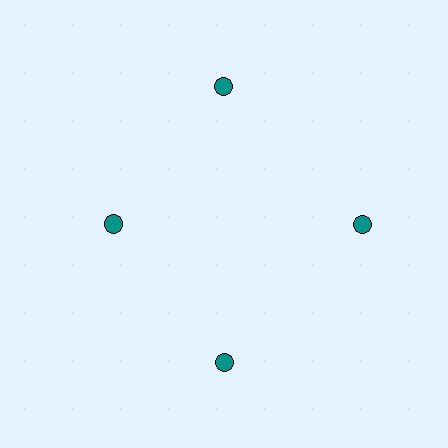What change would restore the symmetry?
The symmetry would be restored by moving it outward, back onto the ring so that all 4 circles sit at equal angles and equal distance from the center.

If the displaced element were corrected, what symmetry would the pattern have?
It would have 4-fold rotational symmetry — the pattern would map onto itself every 90 degrees.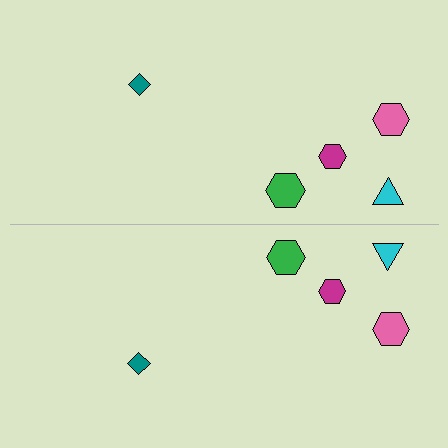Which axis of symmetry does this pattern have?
The pattern has a horizontal axis of symmetry running through the center of the image.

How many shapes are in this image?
There are 10 shapes in this image.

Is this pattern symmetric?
Yes, this pattern has bilateral (reflection) symmetry.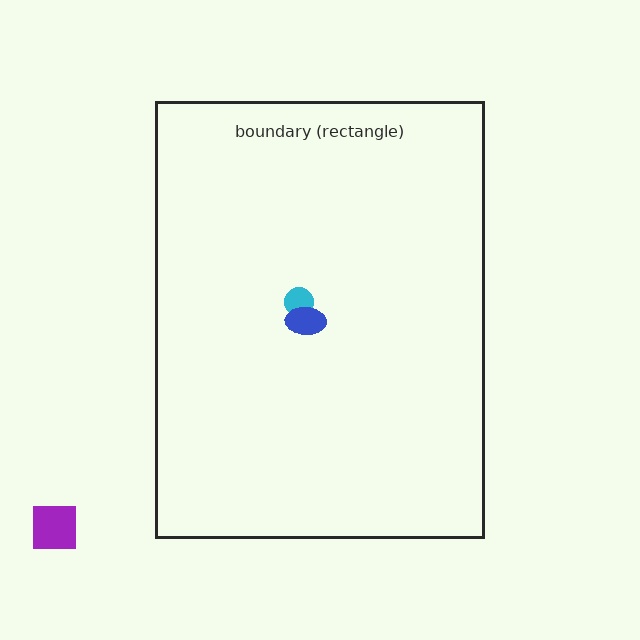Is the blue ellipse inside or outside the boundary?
Inside.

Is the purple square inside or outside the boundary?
Outside.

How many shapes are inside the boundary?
2 inside, 1 outside.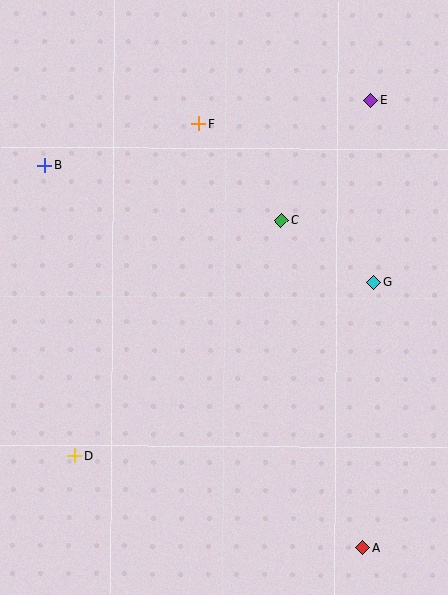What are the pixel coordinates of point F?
Point F is at (199, 123).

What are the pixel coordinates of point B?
Point B is at (45, 165).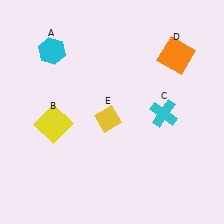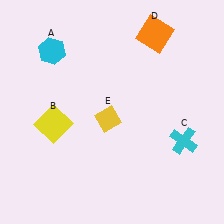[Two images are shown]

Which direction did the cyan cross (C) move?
The cyan cross (C) moved down.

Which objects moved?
The objects that moved are: the cyan cross (C), the orange square (D).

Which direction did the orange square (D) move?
The orange square (D) moved up.